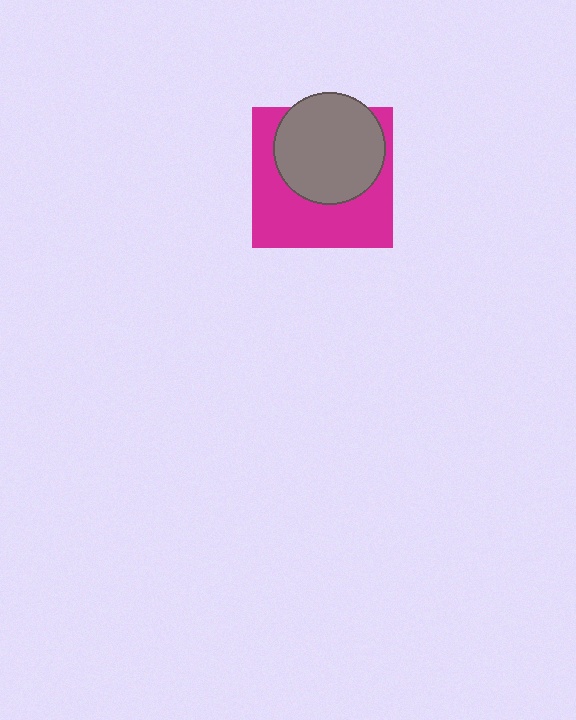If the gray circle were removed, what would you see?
You would see the complete magenta square.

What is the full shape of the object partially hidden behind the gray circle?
The partially hidden object is a magenta square.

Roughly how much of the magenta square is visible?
About half of it is visible (roughly 54%).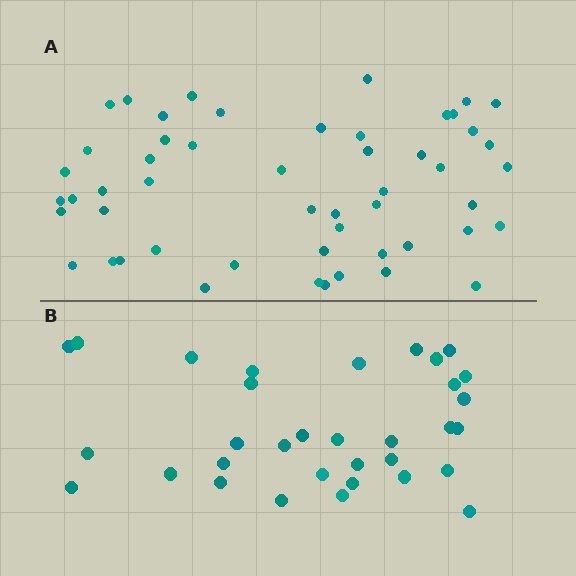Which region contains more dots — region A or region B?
Region A (the top region) has more dots.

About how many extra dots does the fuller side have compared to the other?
Region A has approximately 20 more dots than region B.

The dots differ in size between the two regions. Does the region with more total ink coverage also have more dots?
No. Region B has more total ink coverage because its dots are larger, but region A actually contains more individual dots. Total area can be misleading — the number of items is what matters here.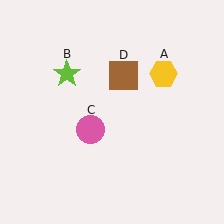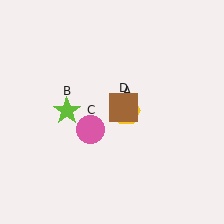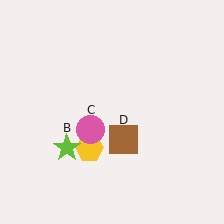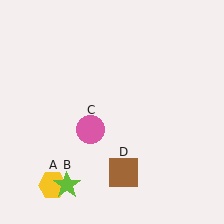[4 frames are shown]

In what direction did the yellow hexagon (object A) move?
The yellow hexagon (object A) moved down and to the left.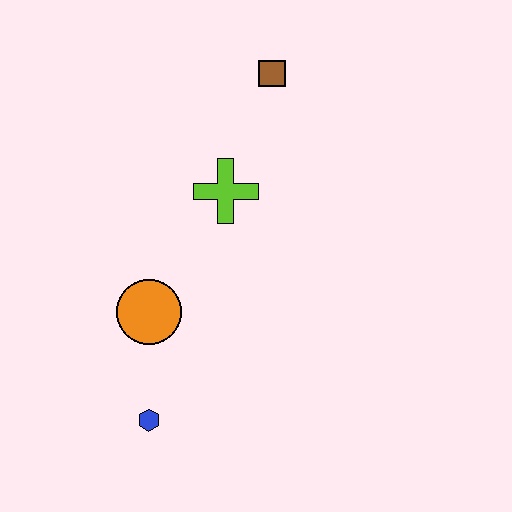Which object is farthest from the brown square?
The blue hexagon is farthest from the brown square.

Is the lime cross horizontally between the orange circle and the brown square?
Yes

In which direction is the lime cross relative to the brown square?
The lime cross is below the brown square.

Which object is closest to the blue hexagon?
The orange circle is closest to the blue hexagon.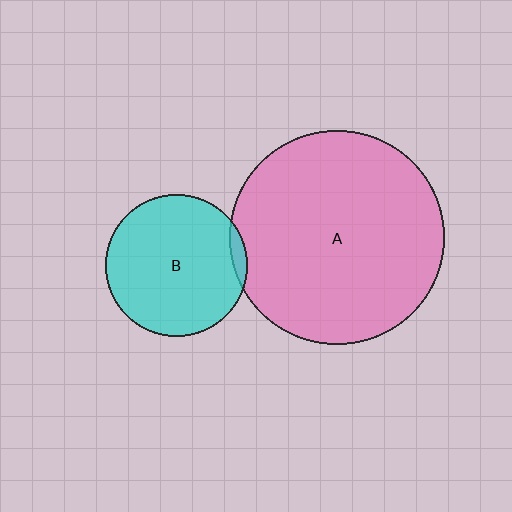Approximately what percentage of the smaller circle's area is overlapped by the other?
Approximately 5%.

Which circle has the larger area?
Circle A (pink).